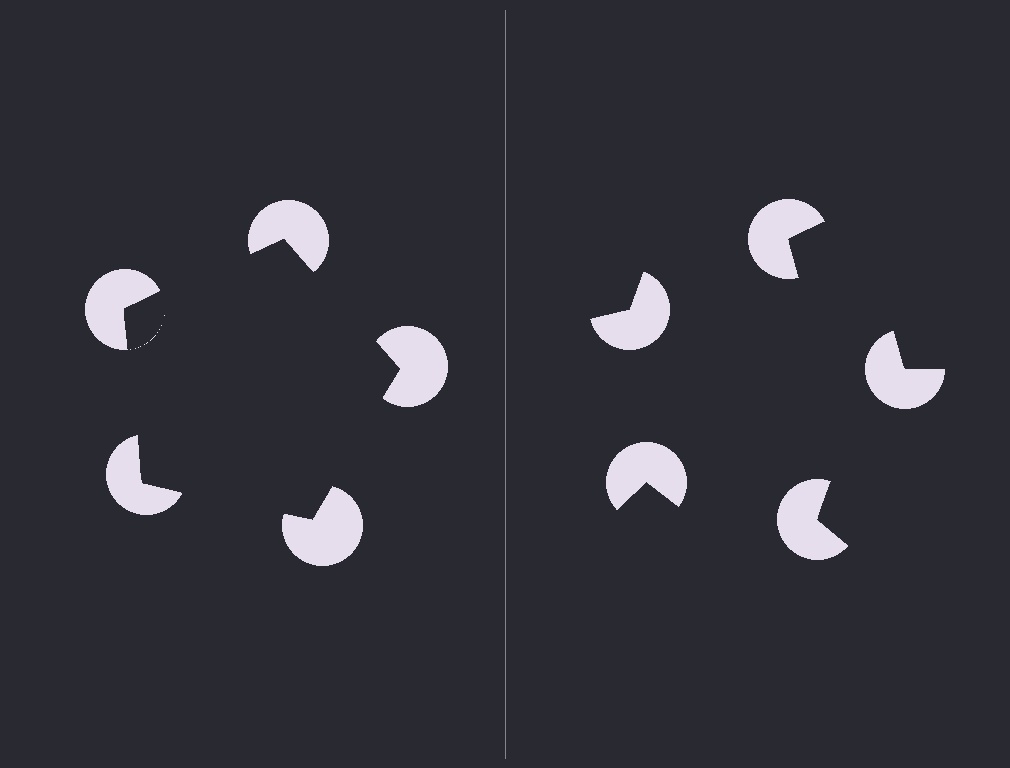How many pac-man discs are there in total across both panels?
10 — 5 on each side.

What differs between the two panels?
The pac-man discs are positioned identically on both sides; only the wedge orientations differ. On the left they align to a pentagon; on the right they are misaligned.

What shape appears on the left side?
An illusory pentagon.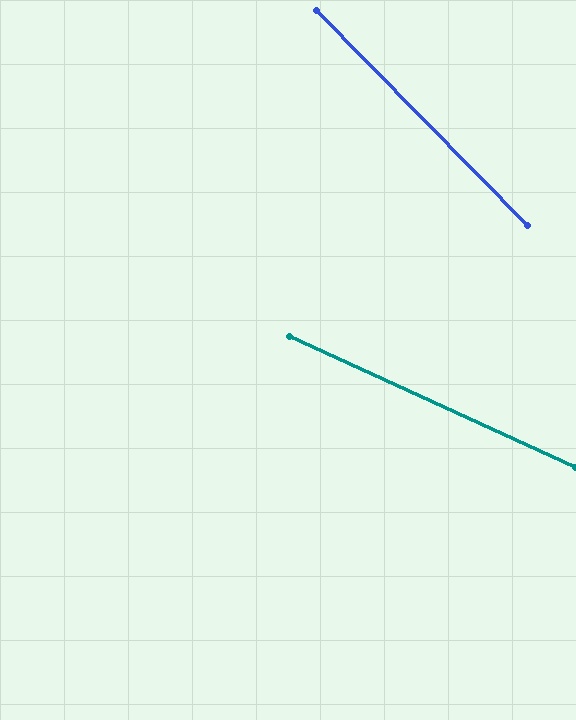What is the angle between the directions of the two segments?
Approximately 21 degrees.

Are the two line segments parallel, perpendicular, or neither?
Neither parallel nor perpendicular — they differ by about 21°.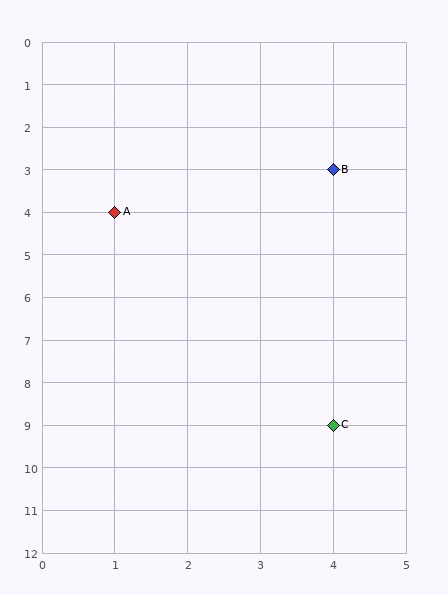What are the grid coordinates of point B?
Point B is at grid coordinates (4, 3).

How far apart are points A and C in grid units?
Points A and C are 3 columns and 5 rows apart (about 5.8 grid units diagonally).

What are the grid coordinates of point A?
Point A is at grid coordinates (1, 4).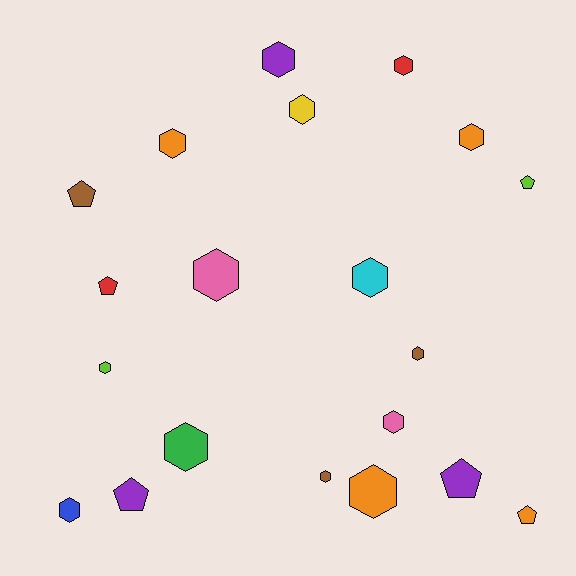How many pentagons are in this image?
There are 6 pentagons.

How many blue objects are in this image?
There is 1 blue object.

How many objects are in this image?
There are 20 objects.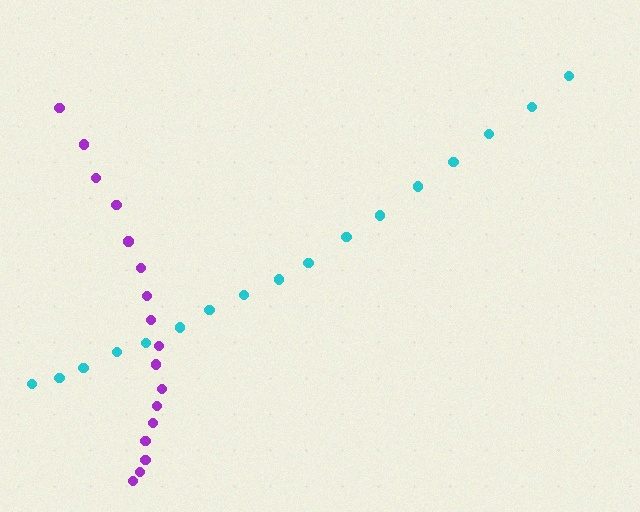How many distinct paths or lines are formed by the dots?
There are 2 distinct paths.